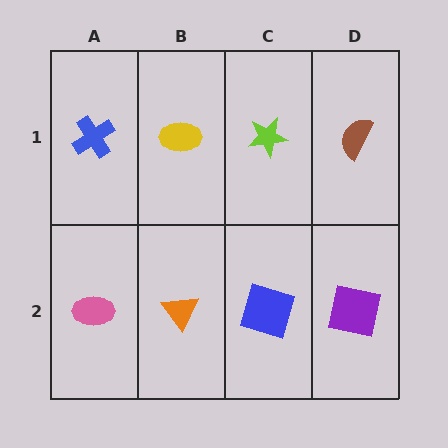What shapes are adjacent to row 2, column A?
A blue cross (row 1, column A), an orange triangle (row 2, column B).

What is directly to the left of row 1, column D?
A lime star.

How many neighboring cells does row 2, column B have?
3.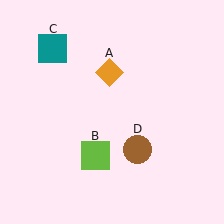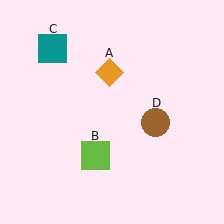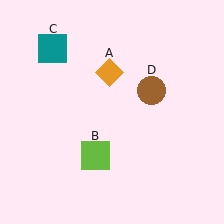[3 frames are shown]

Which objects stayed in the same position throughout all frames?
Orange diamond (object A) and lime square (object B) and teal square (object C) remained stationary.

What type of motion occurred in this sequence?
The brown circle (object D) rotated counterclockwise around the center of the scene.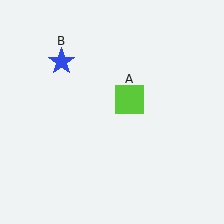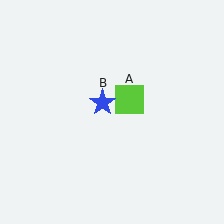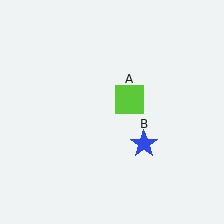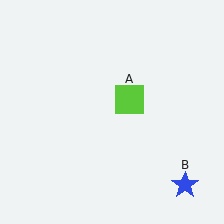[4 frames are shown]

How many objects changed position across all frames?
1 object changed position: blue star (object B).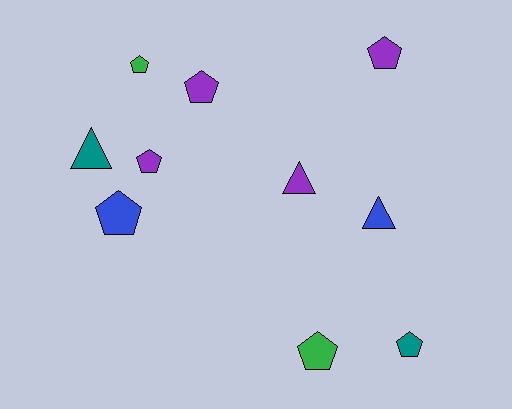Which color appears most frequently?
Purple, with 4 objects.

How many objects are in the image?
There are 10 objects.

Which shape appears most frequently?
Pentagon, with 7 objects.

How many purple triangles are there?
There is 1 purple triangle.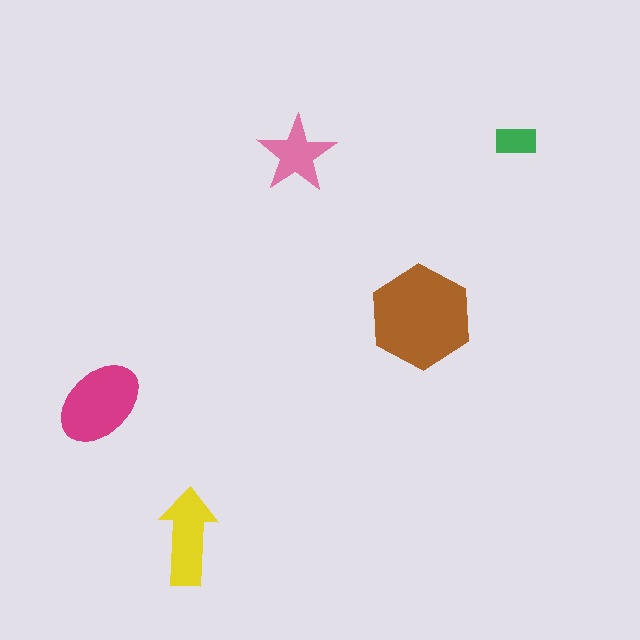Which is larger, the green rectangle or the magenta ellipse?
The magenta ellipse.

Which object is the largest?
The brown hexagon.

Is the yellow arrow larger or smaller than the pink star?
Larger.